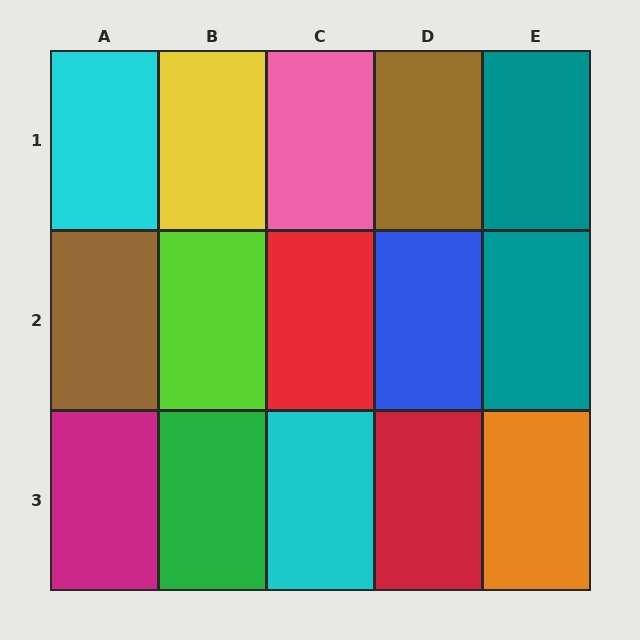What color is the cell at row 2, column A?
Brown.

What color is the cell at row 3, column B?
Green.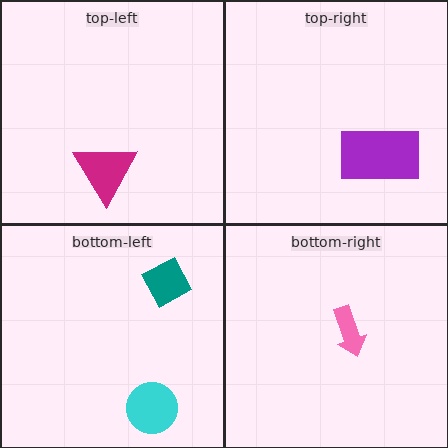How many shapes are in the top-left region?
1.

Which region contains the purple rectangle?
The top-right region.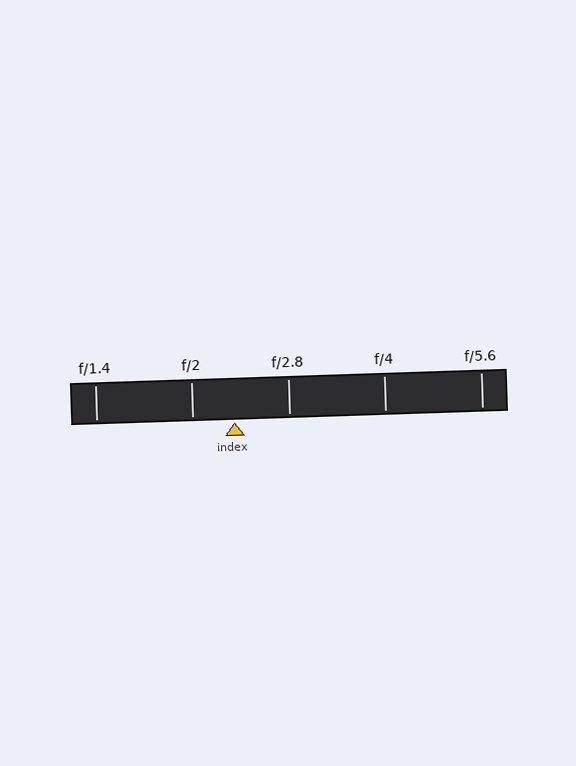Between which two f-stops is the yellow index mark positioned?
The index mark is between f/2 and f/2.8.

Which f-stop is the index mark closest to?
The index mark is closest to f/2.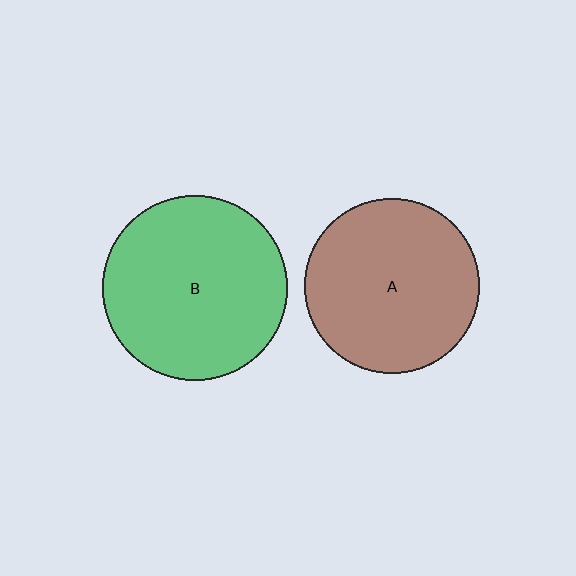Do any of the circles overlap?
No, none of the circles overlap.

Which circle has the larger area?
Circle B (green).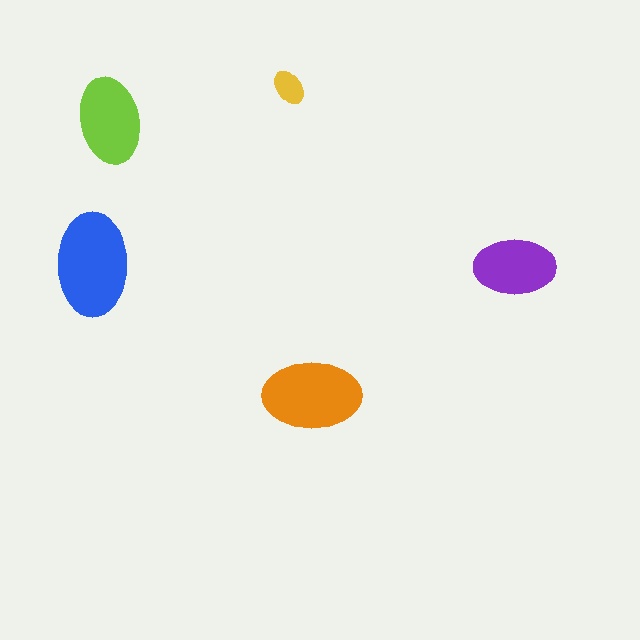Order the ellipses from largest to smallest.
the blue one, the orange one, the lime one, the purple one, the yellow one.